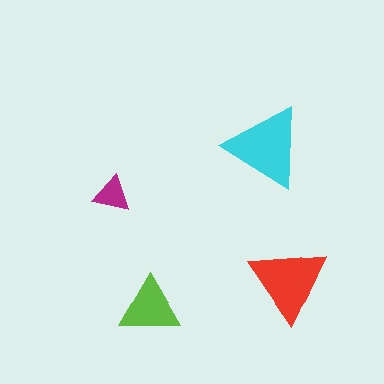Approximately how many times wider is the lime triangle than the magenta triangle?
About 1.5 times wider.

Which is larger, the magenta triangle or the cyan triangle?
The cyan one.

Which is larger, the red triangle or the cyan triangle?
The cyan one.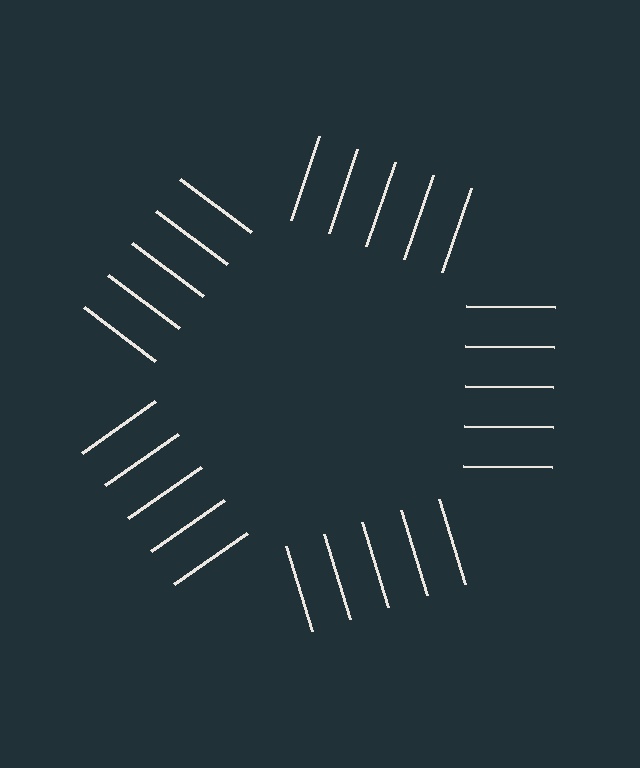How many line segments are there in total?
25 — 5 along each of the 5 edges.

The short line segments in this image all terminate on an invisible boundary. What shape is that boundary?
An illusory pentagon — the line segments terminate on its edges but no continuous stroke is drawn.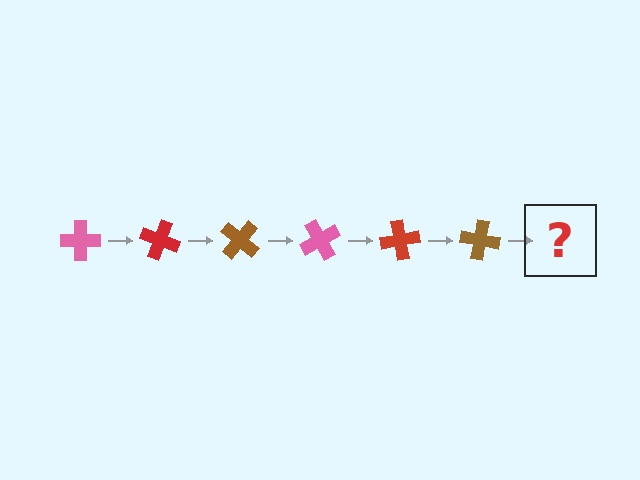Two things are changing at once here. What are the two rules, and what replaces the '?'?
The two rules are that it rotates 20 degrees each step and the color cycles through pink, red, and brown. The '?' should be a pink cross, rotated 120 degrees from the start.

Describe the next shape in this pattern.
It should be a pink cross, rotated 120 degrees from the start.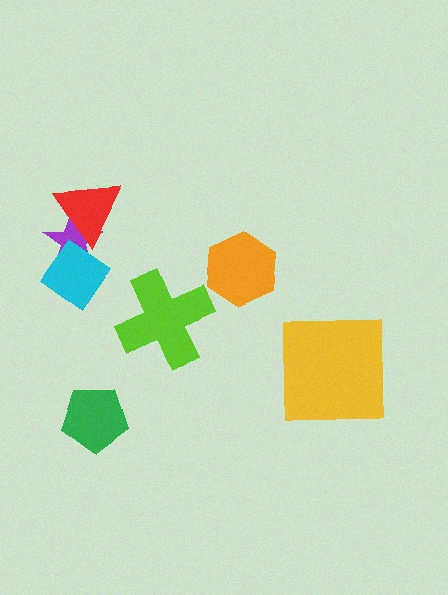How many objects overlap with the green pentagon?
0 objects overlap with the green pentagon.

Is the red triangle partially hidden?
Yes, it is partially covered by another shape.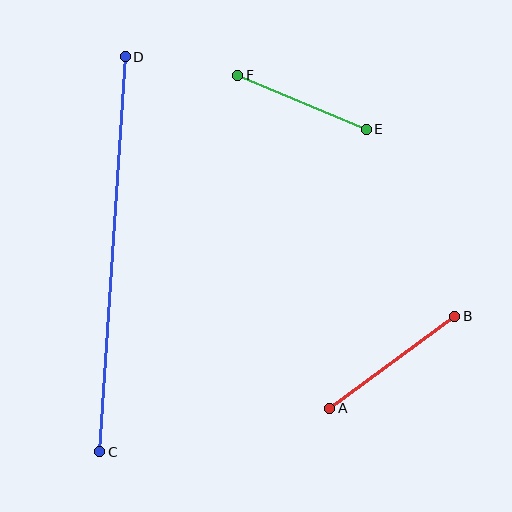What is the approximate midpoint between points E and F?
The midpoint is at approximately (302, 102) pixels.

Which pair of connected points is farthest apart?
Points C and D are farthest apart.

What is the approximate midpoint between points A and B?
The midpoint is at approximately (392, 362) pixels.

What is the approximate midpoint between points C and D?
The midpoint is at approximately (113, 254) pixels.